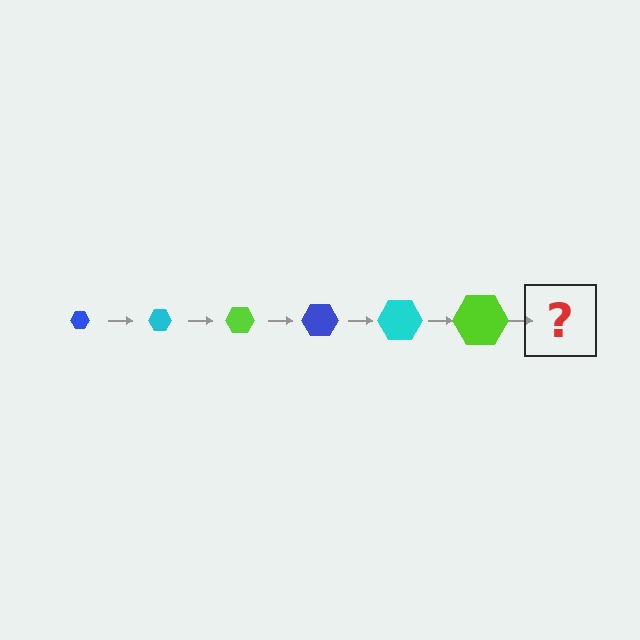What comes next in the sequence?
The next element should be a blue hexagon, larger than the previous one.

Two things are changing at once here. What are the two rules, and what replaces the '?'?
The two rules are that the hexagon grows larger each step and the color cycles through blue, cyan, and lime. The '?' should be a blue hexagon, larger than the previous one.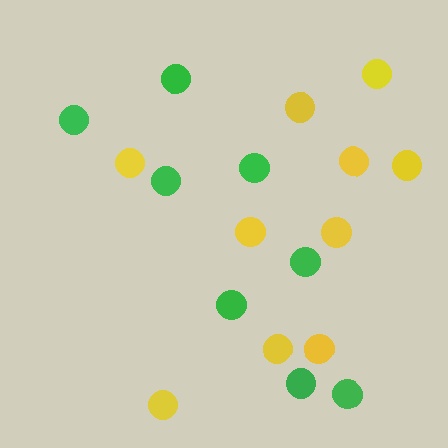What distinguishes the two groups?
There are 2 groups: one group of yellow circles (10) and one group of green circles (8).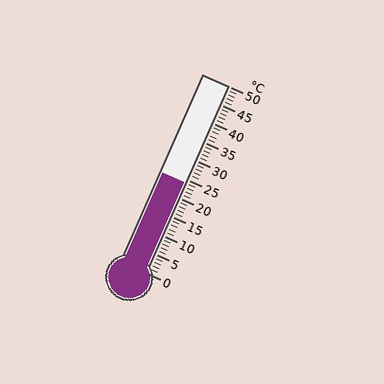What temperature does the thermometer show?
The thermometer shows approximately 24°C.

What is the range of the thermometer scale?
The thermometer scale ranges from 0°C to 50°C.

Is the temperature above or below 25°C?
The temperature is below 25°C.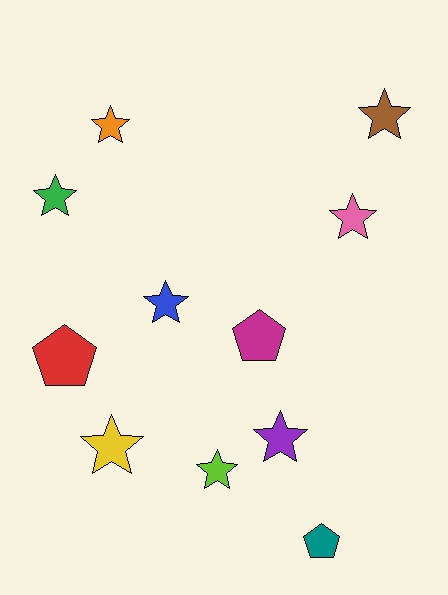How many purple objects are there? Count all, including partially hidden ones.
There is 1 purple object.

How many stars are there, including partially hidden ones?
There are 8 stars.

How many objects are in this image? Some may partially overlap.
There are 11 objects.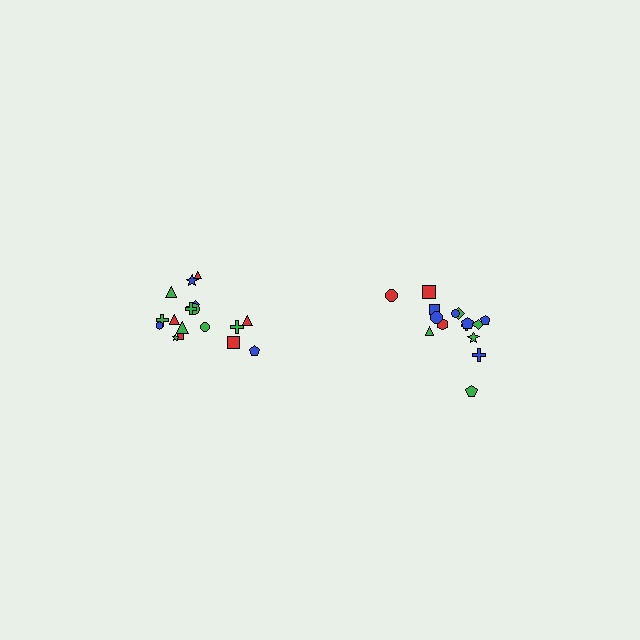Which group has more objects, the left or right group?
The left group.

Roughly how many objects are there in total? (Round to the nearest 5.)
Roughly 35 objects in total.